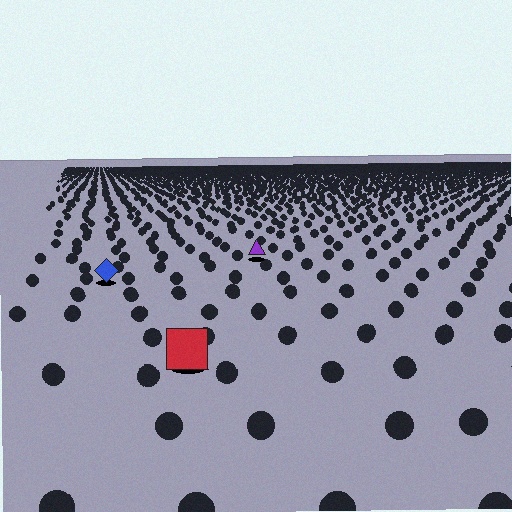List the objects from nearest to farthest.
From nearest to farthest: the red square, the blue diamond, the purple triangle.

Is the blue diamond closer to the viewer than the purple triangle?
Yes. The blue diamond is closer — you can tell from the texture gradient: the ground texture is coarser near it.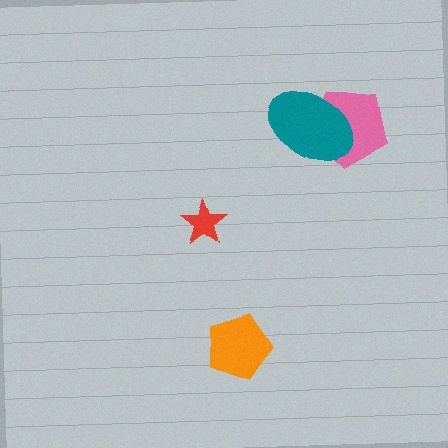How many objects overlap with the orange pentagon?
0 objects overlap with the orange pentagon.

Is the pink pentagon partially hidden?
Yes, it is partially covered by another shape.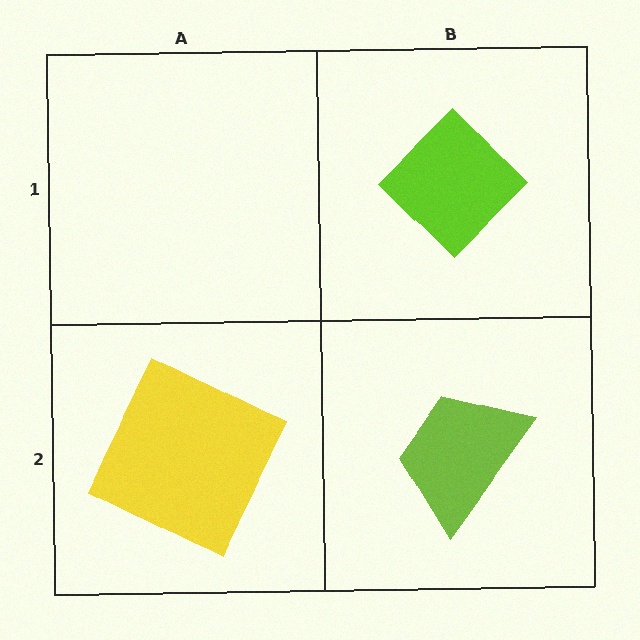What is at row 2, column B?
A lime trapezoid.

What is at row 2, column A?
A yellow square.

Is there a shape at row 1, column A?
No, that cell is empty.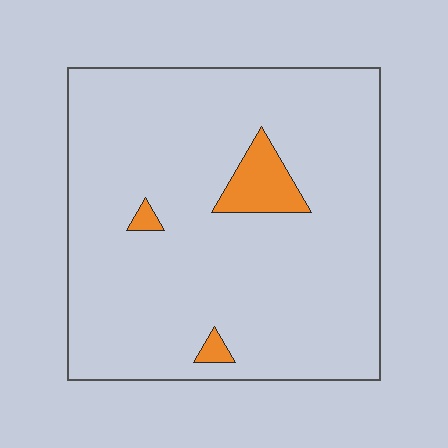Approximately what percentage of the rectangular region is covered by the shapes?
Approximately 5%.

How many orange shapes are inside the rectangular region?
3.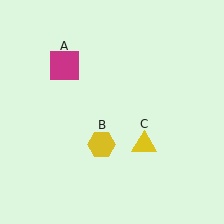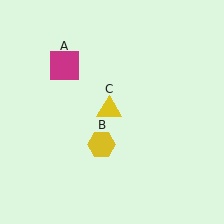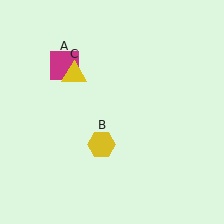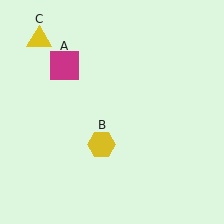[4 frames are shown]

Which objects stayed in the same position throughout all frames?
Magenta square (object A) and yellow hexagon (object B) remained stationary.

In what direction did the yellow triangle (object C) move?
The yellow triangle (object C) moved up and to the left.